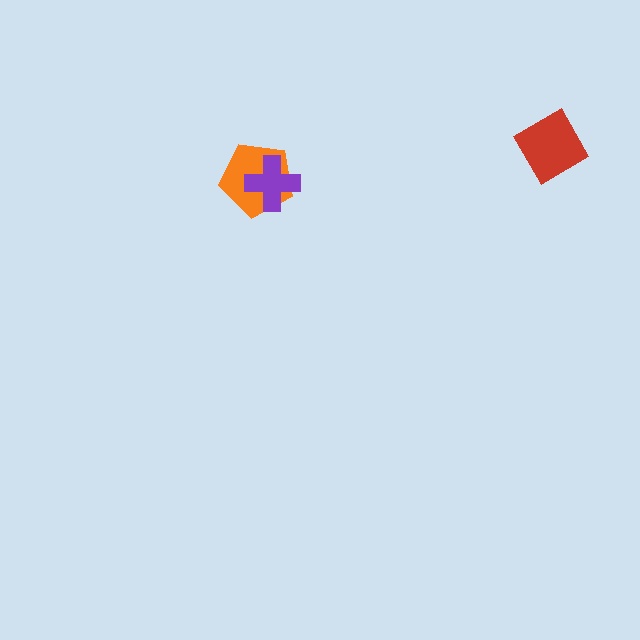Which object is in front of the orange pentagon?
The purple cross is in front of the orange pentagon.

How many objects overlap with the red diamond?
0 objects overlap with the red diamond.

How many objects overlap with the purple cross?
1 object overlaps with the purple cross.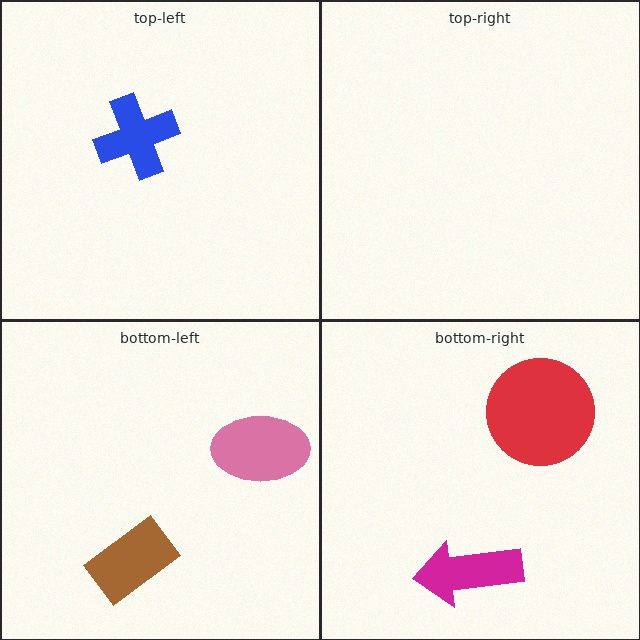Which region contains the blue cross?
The top-left region.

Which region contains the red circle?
The bottom-right region.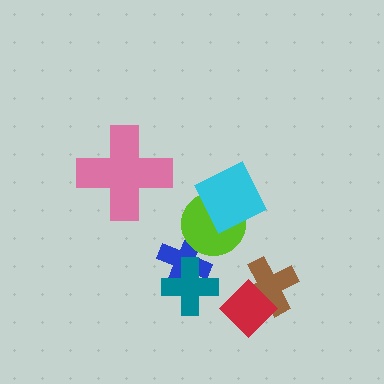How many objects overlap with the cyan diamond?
1 object overlaps with the cyan diamond.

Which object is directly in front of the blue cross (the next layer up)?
The teal cross is directly in front of the blue cross.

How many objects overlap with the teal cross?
1 object overlaps with the teal cross.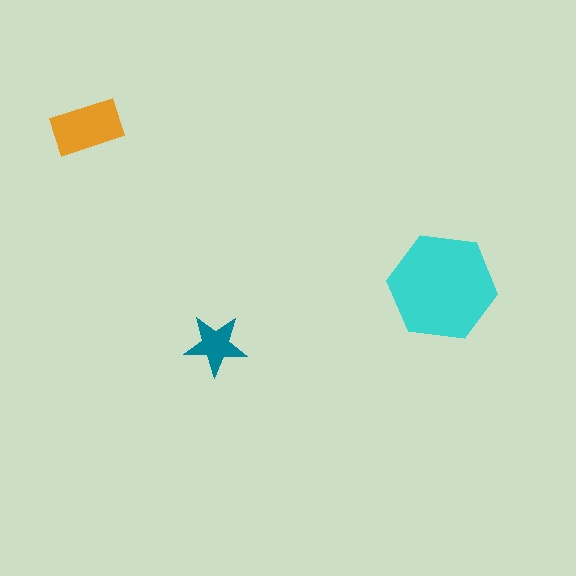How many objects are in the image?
There are 3 objects in the image.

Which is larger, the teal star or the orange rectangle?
The orange rectangle.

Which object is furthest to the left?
The orange rectangle is leftmost.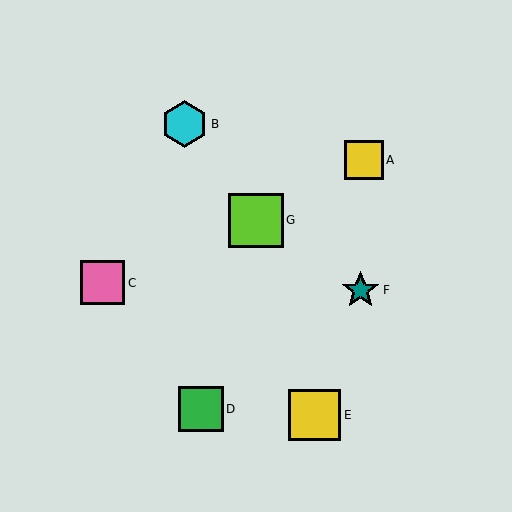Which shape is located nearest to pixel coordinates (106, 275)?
The pink square (labeled C) at (102, 283) is nearest to that location.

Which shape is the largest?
The lime square (labeled G) is the largest.